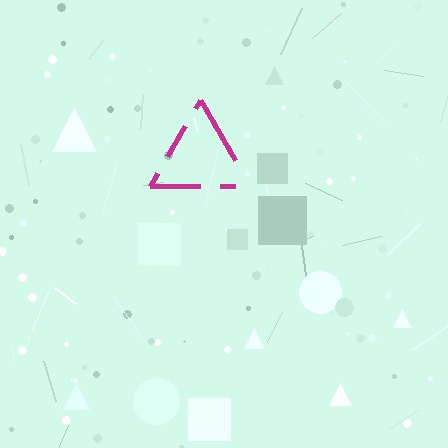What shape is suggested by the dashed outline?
The dashed outline suggests a triangle.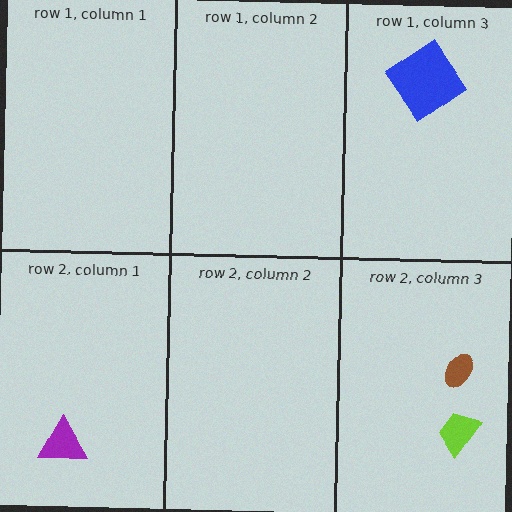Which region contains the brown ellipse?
The row 2, column 3 region.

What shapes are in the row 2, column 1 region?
The purple triangle.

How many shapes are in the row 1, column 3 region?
1.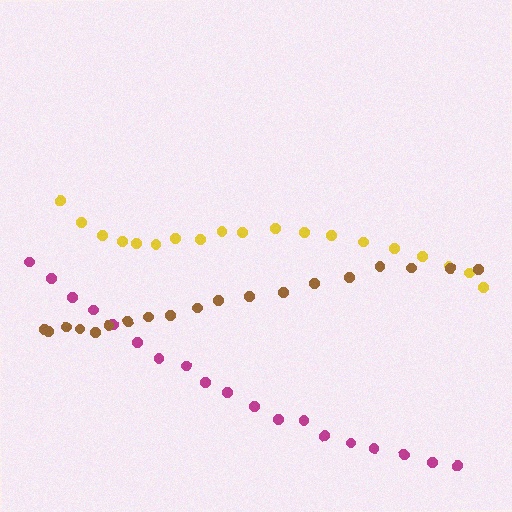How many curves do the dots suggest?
There are 3 distinct paths.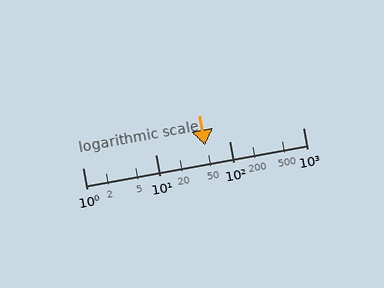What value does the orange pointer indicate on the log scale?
The pointer indicates approximately 47.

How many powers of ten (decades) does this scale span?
The scale spans 3 decades, from 1 to 1000.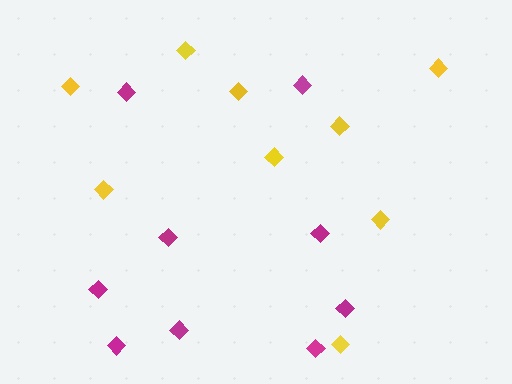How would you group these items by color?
There are 2 groups: one group of yellow diamonds (9) and one group of magenta diamonds (9).